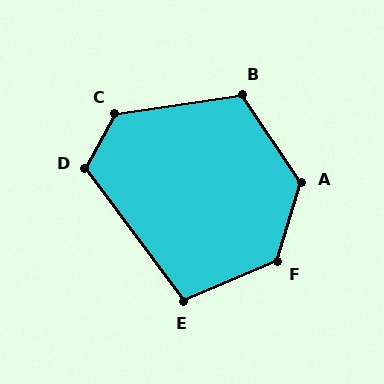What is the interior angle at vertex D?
Approximately 115 degrees (obtuse).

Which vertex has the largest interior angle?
F, at approximately 130 degrees.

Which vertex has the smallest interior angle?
E, at approximately 103 degrees.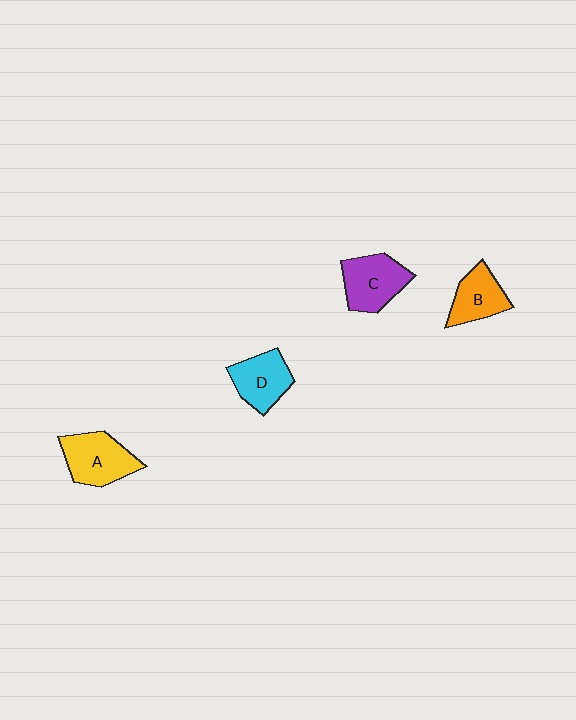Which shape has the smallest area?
Shape B (orange).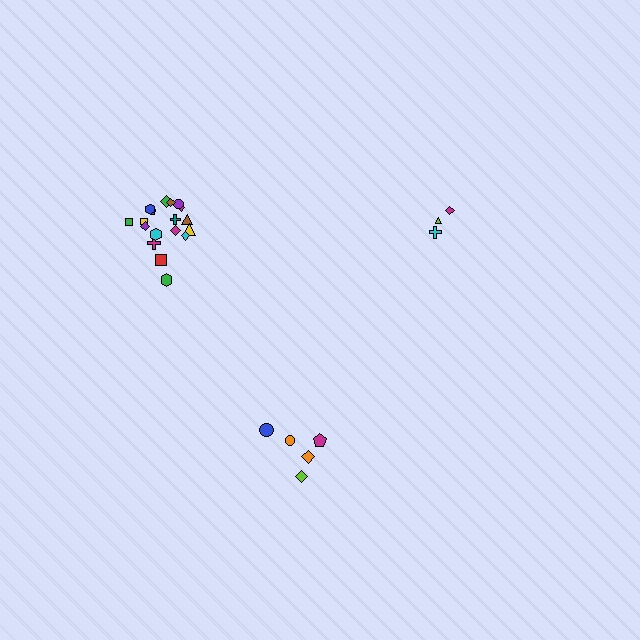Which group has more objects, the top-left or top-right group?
The top-left group.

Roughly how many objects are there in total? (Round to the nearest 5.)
Roughly 25 objects in total.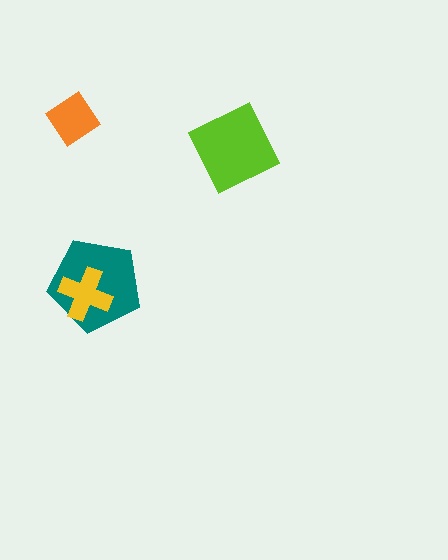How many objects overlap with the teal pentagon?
1 object overlaps with the teal pentagon.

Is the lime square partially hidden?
No, no other shape covers it.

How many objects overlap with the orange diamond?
0 objects overlap with the orange diamond.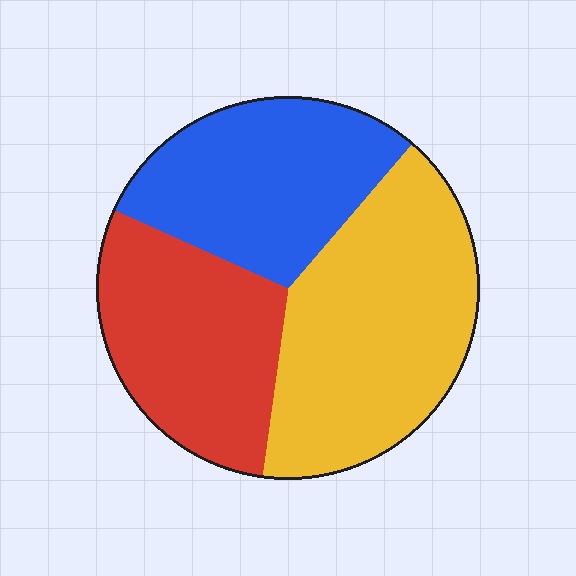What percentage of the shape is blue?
Blue covers 30% of the shape.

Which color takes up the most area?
Yellow, at roughly 40%.